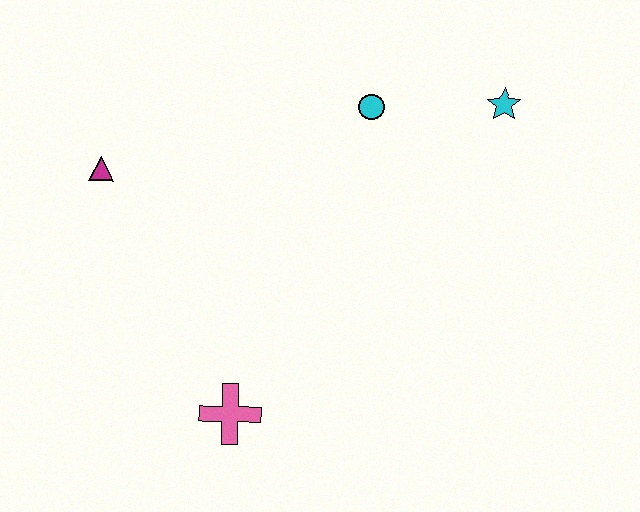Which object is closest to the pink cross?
The magenta triangle is closest to the pink cross.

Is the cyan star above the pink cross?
Yes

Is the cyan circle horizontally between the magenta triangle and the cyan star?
Yes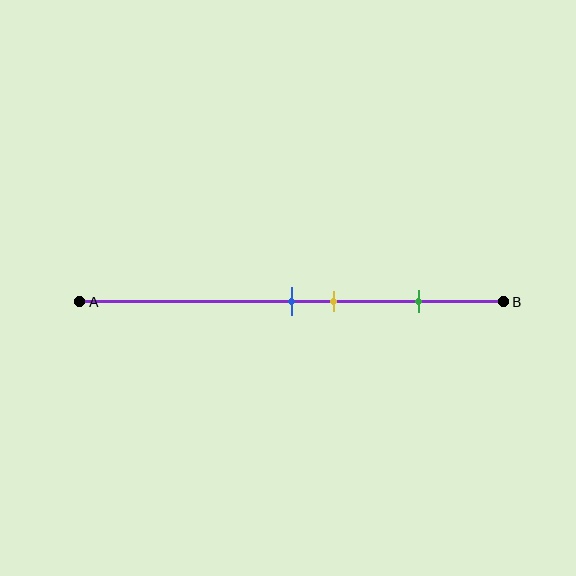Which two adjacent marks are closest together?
The blue and yellow marks are the closest adjacent pair.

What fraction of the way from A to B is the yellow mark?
The yellow mark is approximately 60% (0.6) of the way from A to B.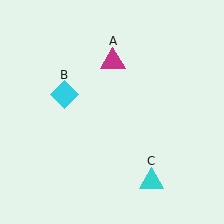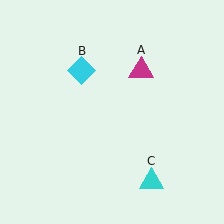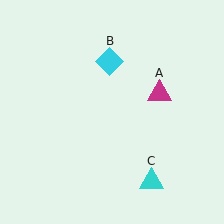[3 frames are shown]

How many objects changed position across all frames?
2 objects changed position: magenta triangle (object A), cyan diamond (object B).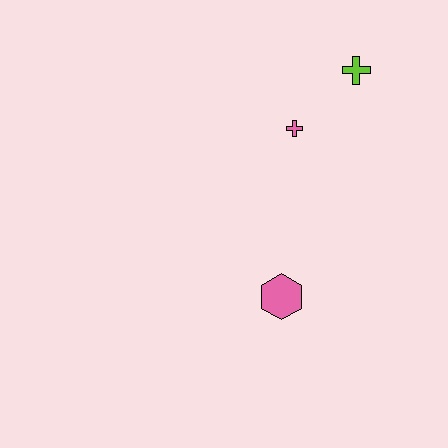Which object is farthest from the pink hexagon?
The lime cross is farthest from the pink hexagon.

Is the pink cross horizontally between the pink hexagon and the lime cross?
Yes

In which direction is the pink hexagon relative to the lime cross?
The pink hexagon is below the lime cross.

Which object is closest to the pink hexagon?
The pink cross is closest to the pink hexagon.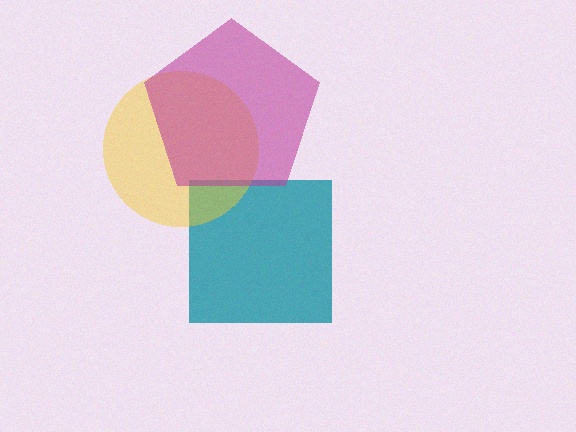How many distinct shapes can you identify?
There are 3 distinct shapes: a teal square, a yellow circle, a magenta pentagon.